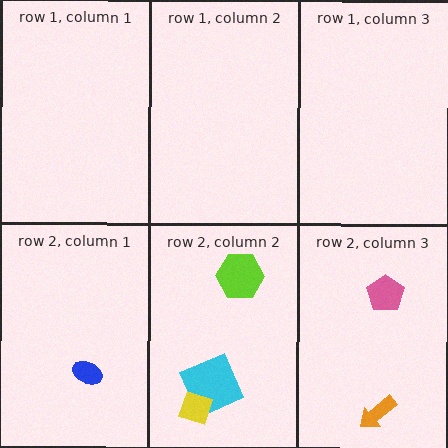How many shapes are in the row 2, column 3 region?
2.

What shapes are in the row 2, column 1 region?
The blue ellipse.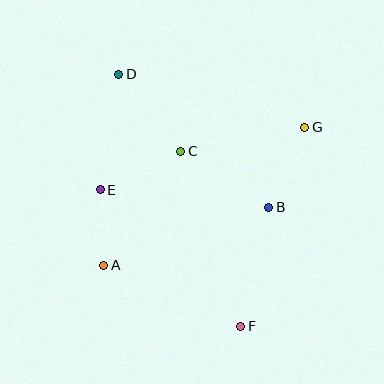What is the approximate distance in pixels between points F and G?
The distance between F and G is approximately 209 pixels.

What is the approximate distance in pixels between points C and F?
The distance between C and F is approximately 185 pixels.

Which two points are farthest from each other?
Points D and F are farthest from each other.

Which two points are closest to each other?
Points A and E are closest to each other.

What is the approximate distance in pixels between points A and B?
The distance between A and B is approximately 175 pixels.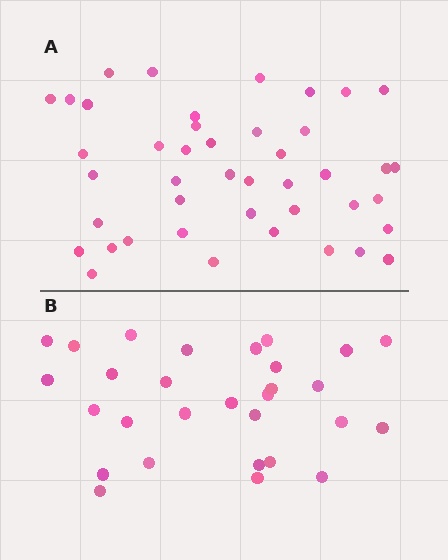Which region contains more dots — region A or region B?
Region A (the top region) has more dots.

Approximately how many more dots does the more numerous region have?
Region A has approximately 15 more dots than region B.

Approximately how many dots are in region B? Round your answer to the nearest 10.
About 30 dots. (The exact count is 29, which rounds to 30.)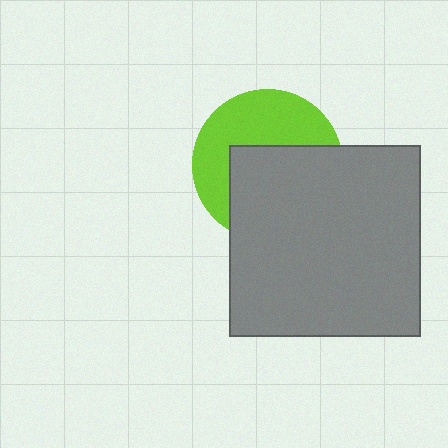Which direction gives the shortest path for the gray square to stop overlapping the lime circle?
Moving down gives the shortest separation.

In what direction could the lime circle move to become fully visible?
The lime circle could move up. That would shift it out from behind the gray square entirely.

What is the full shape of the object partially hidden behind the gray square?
The partially hidden object is a lime circle.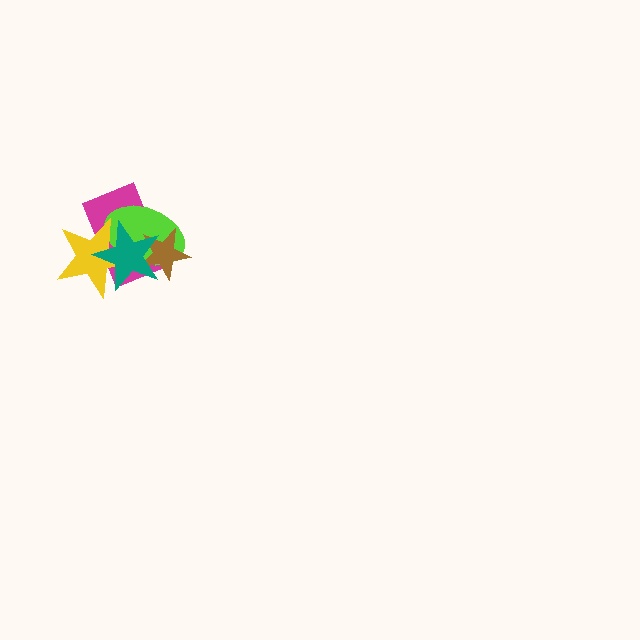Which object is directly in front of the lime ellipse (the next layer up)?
The brown star is directly in front of the lime ellipse.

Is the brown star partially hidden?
Yes, it is partially covered by another shape.